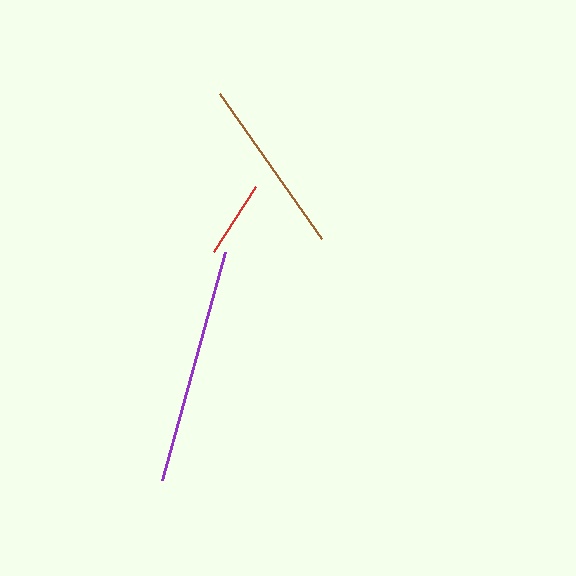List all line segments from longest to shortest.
From longest to shortest: purple, brown, red.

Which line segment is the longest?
The purple line is the longest at approximately 236 pixels.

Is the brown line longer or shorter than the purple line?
The purple line is longer than the brown line.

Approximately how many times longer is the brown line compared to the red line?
The brown line is approximately 2.3 times the length of the red line.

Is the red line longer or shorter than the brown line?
The brown line is longer than the red line.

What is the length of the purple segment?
The purple segment is approximately 236 pixels long.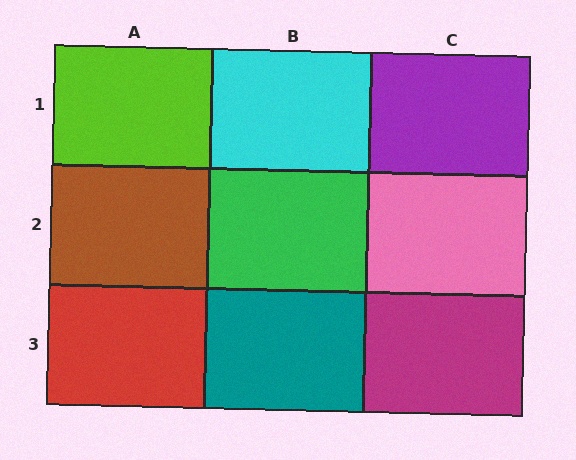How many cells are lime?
1 cell is lime.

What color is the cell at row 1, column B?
Cyan.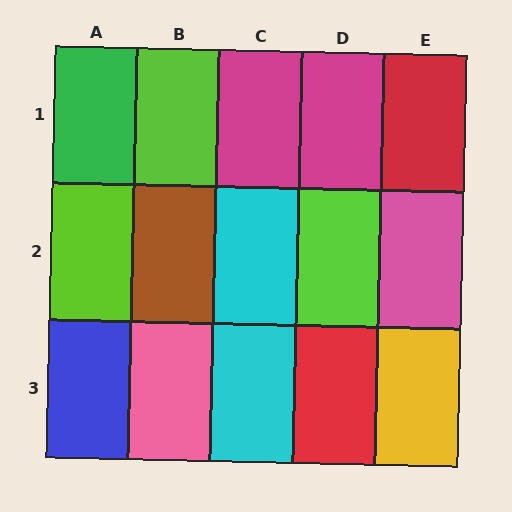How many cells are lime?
3 cells are lime.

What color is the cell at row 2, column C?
Cyan.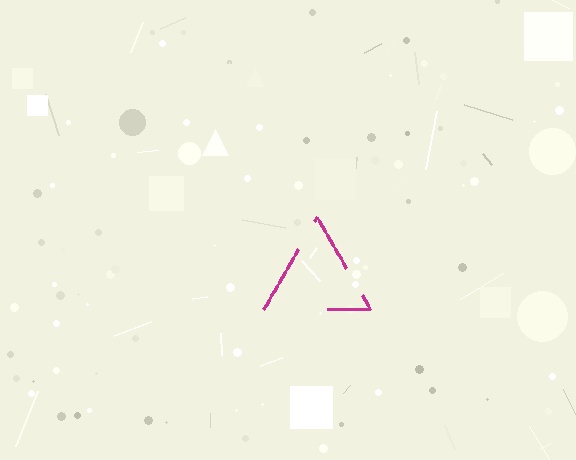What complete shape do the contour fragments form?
The contour fragments form a triangle.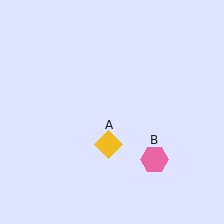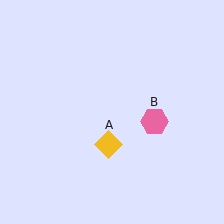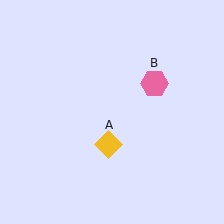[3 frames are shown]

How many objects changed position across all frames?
1 object changed position: pink hexagon (object B).